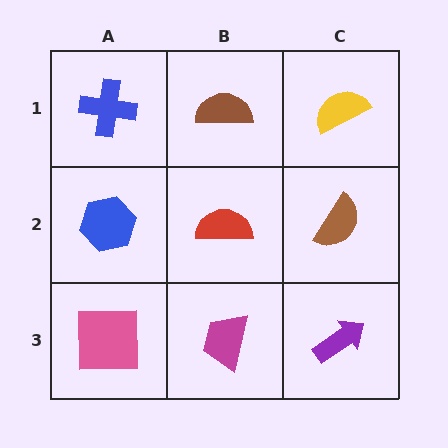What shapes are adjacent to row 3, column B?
A red semicircle (row 2, column B), a pink square (row 3, column A), a purple arrow (row 3, column C).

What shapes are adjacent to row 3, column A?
A blue hexagon (row 2, column A), a magenta trapezoid (row 3, column B).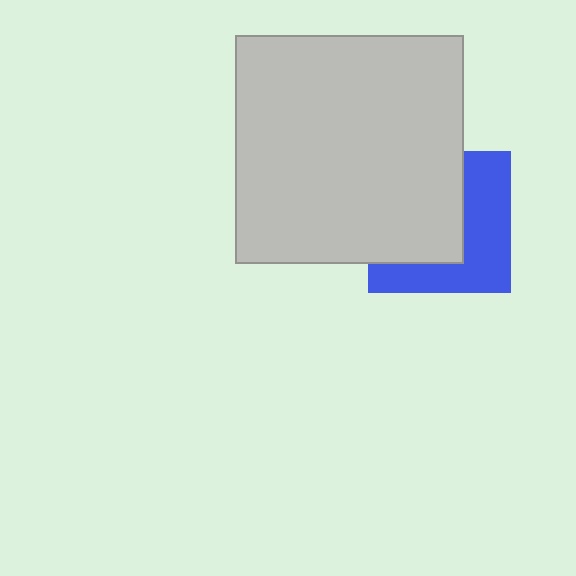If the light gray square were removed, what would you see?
You would see the complete blue square.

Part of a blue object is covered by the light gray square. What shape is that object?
It is a square.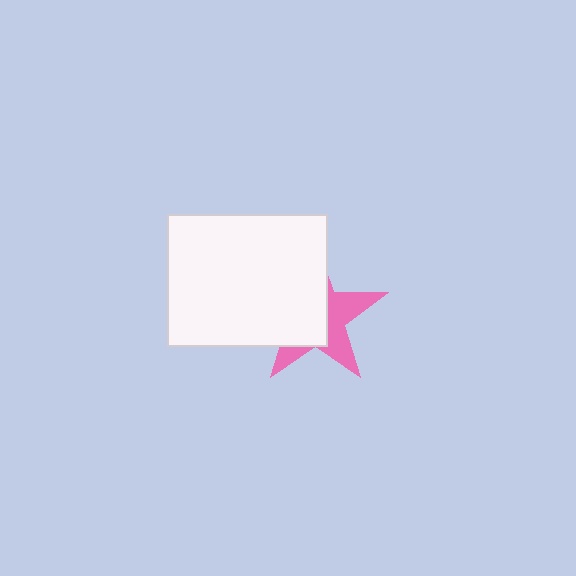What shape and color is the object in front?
The object in front is a white rectangle.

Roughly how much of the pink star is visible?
A small part of it is visible (roughly 42%).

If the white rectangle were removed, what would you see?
You would see the complete pink star.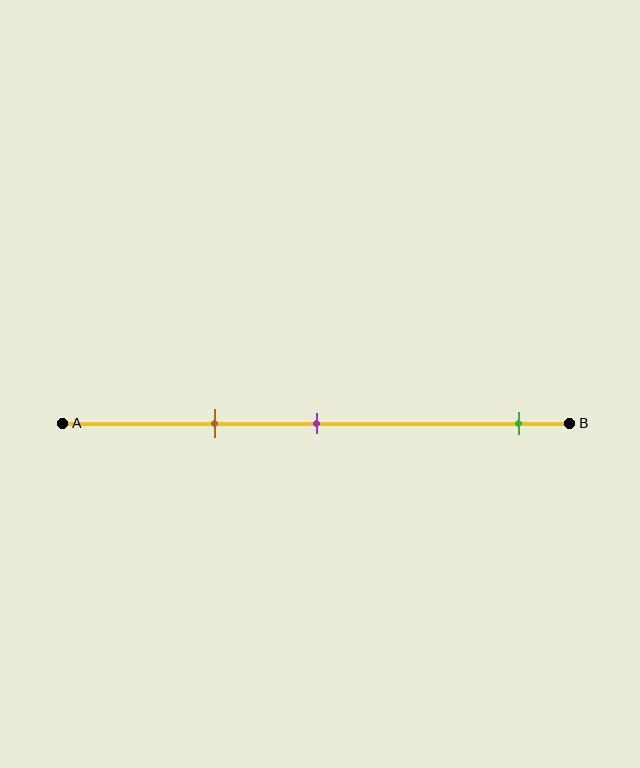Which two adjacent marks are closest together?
The brown and purple marks are the closest adjacent pair.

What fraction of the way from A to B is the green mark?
The green mark is approximately 90% (0.9) of the way from A to B.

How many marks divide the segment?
There are 3 marks dividing the segment.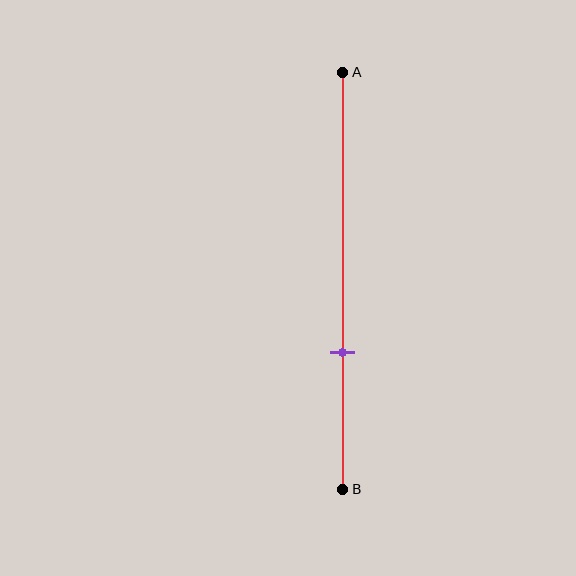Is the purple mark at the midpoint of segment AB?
No, the mark is at about 65% from A, not at the 50% midpoint.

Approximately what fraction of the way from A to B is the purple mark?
The purple mark is approximately 65% of the way from A to B.